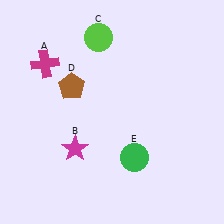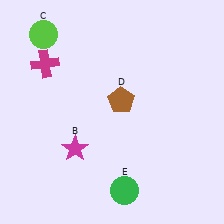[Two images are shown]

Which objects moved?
The objects that moved are: the lime circle (C), the brown pentagon (D), the green circle (E).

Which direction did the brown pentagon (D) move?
The brown pentagon (D) moved right.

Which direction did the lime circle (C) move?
The lime circle (C) moved left.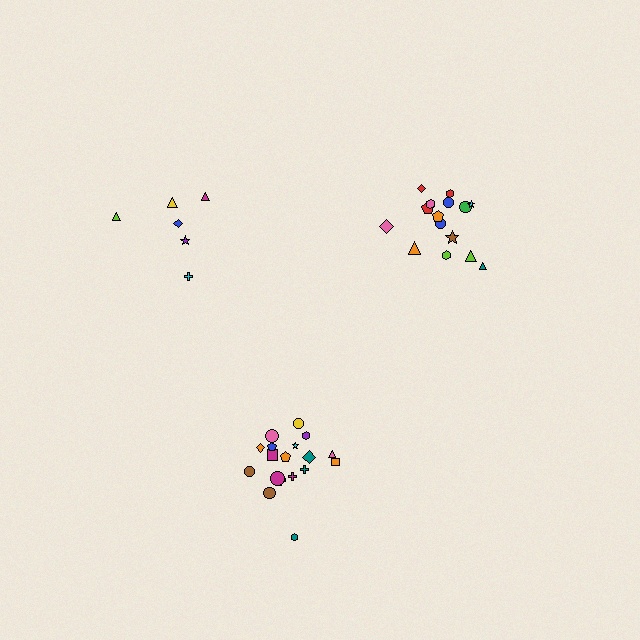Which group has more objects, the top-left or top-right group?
The top-right group.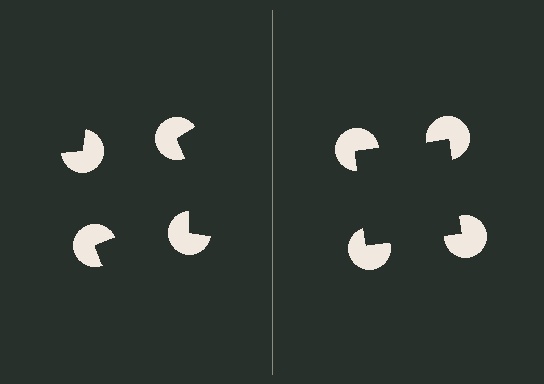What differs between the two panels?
The pac-man discs are positioned identically on both sides; only the wedge orientations differ. On the right they align to a square; on the left they are misaligned.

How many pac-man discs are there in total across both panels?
8 — 4 on each side.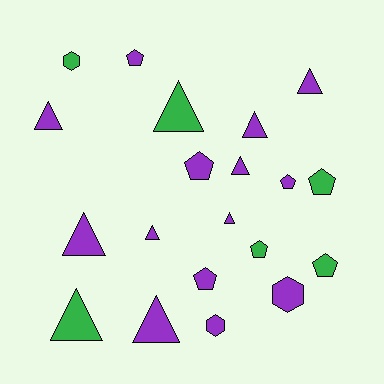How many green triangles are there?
There are 2 green triangles.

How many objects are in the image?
There are 20 objects.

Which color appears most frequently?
Purple, with 14 objects.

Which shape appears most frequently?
Triangle, with 10 objects.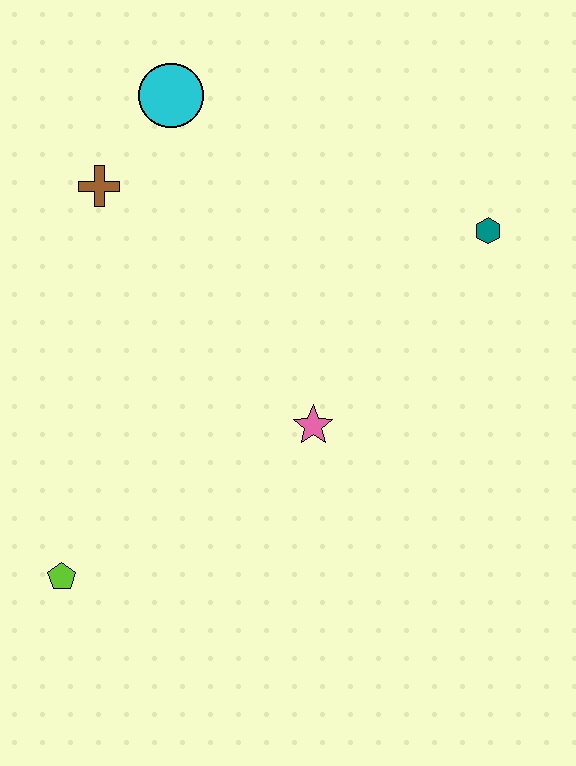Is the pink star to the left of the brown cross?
No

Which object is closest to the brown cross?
The cyan circle is closest to the brown cross.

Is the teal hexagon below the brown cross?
Yes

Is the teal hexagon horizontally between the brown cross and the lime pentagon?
No